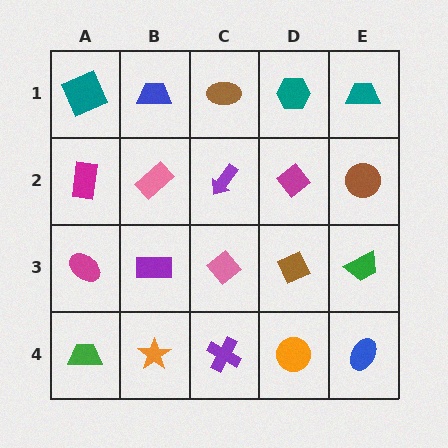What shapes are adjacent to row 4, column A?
A magenta ellipse (row 3, column A), an orange star (row 4, column B).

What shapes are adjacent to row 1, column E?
A brown circle (row 2, column E), a teal hexagon (row 1, column D).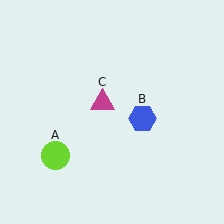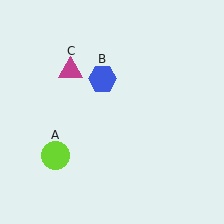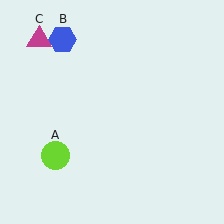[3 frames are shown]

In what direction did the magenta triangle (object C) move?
The magenta triangle (object C) moved up and to the left.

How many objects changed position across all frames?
2 objects changed position: blue hexagon (object B), magenta triangle (object C).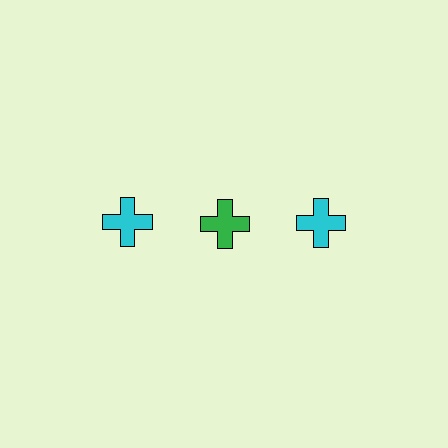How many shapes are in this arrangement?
There are 3 shapes arranged in a grid pattern.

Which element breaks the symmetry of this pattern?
The green cross in the top row, second from left column breaks the symmetry. All other shapes are cyan crosses.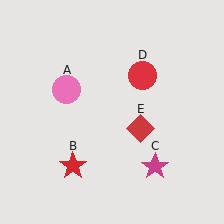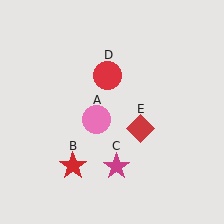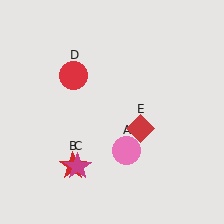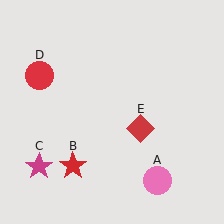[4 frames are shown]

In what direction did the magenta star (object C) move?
The magenta star (object C) moved left.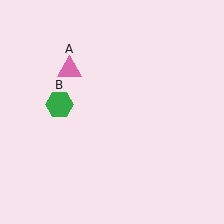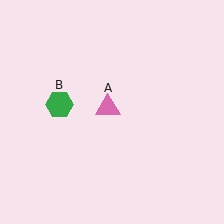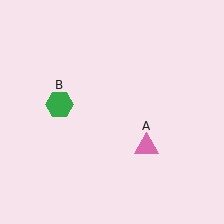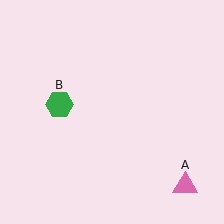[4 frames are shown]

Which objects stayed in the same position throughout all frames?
Green hexagon (object B) remained stationary.